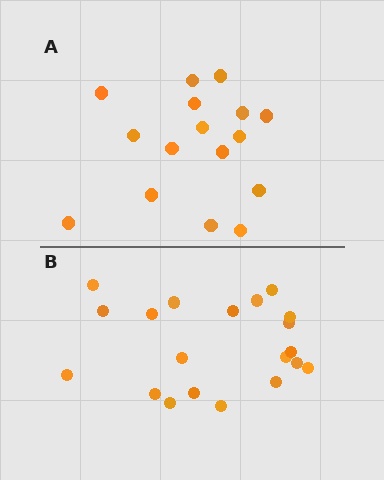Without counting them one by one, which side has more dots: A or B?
Region B (the bottom region) has more dots.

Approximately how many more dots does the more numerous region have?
Region B has about 4 more dots than region A.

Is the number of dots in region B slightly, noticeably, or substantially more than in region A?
Region B has noticeably more, but not dramatically so. The ratio is roughly 1.2 to 1.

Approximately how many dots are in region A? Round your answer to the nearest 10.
About 20 dots. (The exact count is 16, which rounds to 20.)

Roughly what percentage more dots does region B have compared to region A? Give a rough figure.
About 25% more.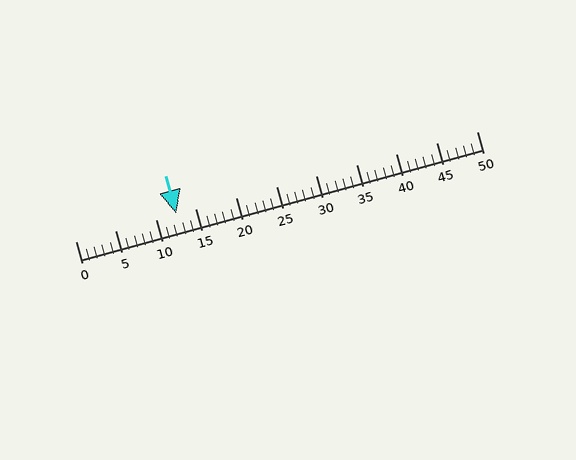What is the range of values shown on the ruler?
The ruler shows values from 0 to 50.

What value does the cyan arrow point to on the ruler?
The cyan arrow points to approximately 13.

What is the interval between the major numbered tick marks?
The major tick marks are spaced 5 units apart.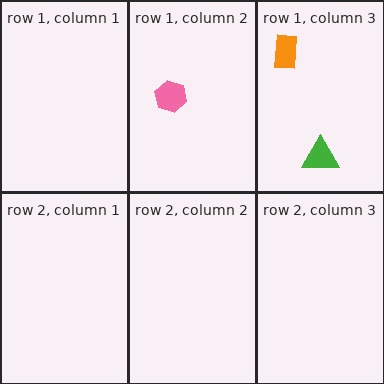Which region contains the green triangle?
The row 1, column 3 region.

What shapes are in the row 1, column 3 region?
The green triangle, the orange rectangle.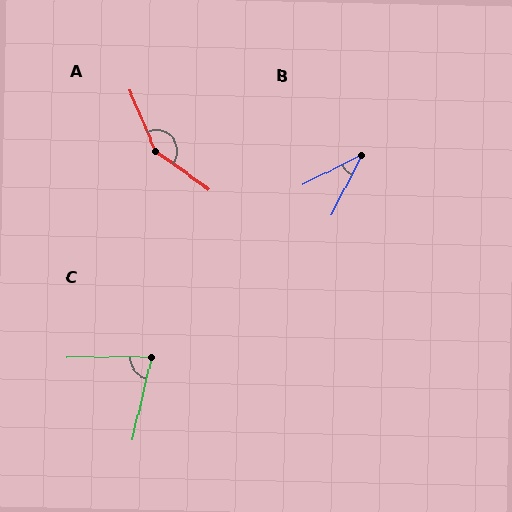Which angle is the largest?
A, at approximately 149 degrees.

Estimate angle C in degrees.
Approximately 76 degrees.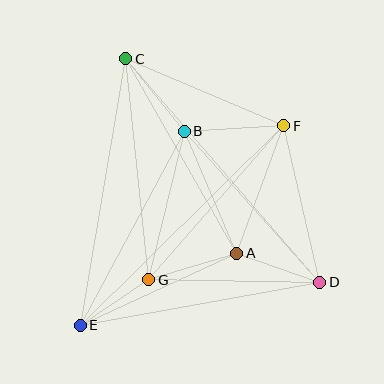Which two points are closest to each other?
Points E and G are closest to each other.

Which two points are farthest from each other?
Points C and D are farthest from each other.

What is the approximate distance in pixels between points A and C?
The distance between A and C is approximately 224 pixels.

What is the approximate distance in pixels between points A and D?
The distance between A and D is approximately 88 pixels.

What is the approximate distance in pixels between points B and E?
The distance between B and E is approximately 220 pixels.